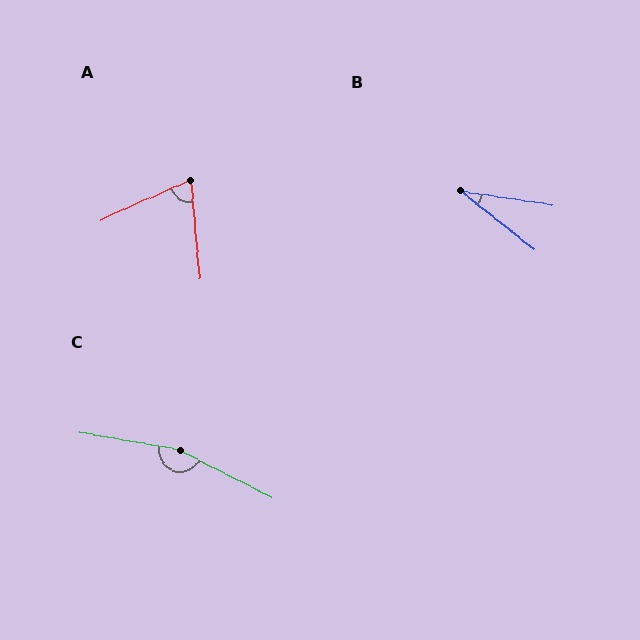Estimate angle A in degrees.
Approximately 71 degrees.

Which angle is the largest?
C, at approximately 163 degrees.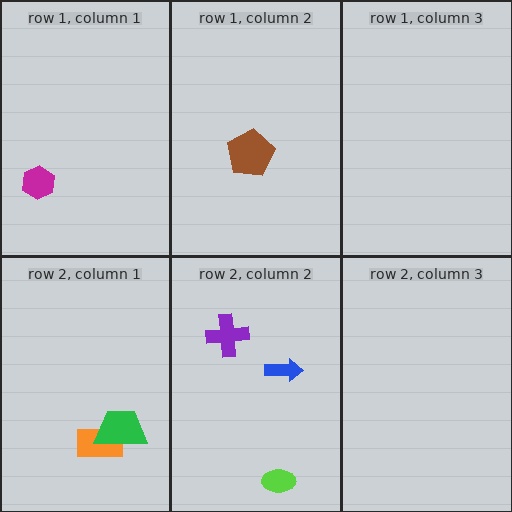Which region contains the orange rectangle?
The row 2, column 1 region.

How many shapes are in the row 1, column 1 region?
1.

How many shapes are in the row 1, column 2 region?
1.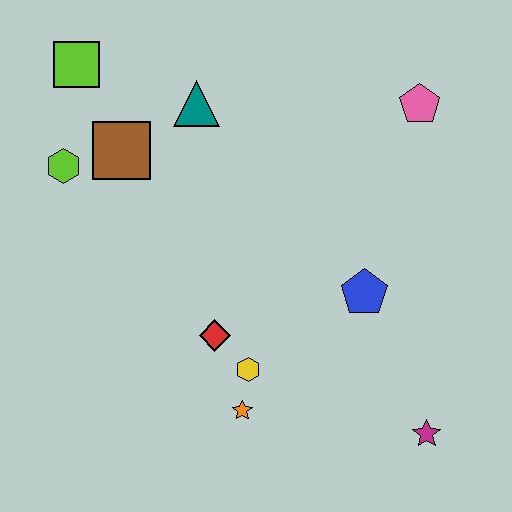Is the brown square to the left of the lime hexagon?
No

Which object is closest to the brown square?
The lime hexagon is closest to the brown square.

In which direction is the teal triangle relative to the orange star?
The teal triangle is above the orange star.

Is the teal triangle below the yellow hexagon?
No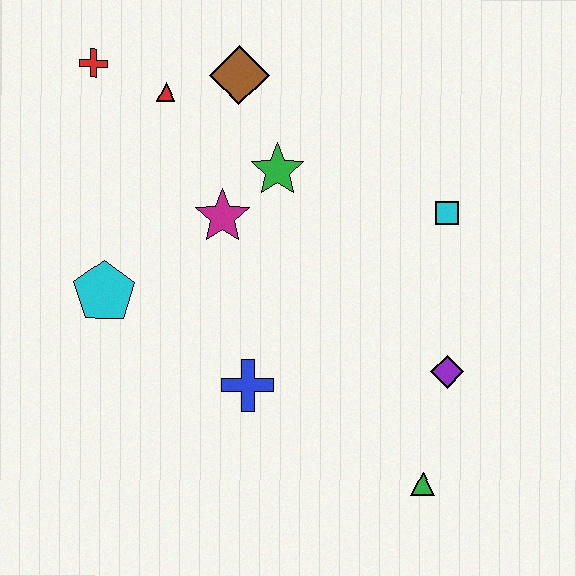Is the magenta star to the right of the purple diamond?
No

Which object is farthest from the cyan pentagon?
The green triangle is farthest from the cyan pentagon.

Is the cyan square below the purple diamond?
No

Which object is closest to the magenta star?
The green star is closest to the magenta star.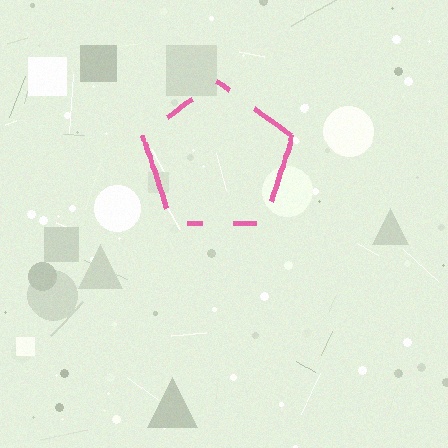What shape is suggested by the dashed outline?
The dashed outline suggests a pentagon.